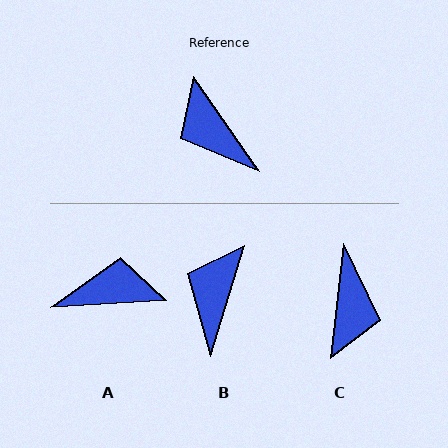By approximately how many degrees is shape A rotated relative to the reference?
Approximately 122 degrees clockwise.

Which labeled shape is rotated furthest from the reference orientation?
C, about 139 degrees away.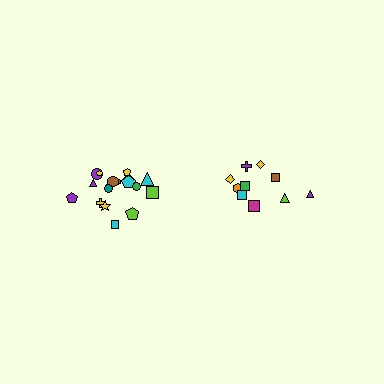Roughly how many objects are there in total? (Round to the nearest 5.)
Roughly 30 objects in total.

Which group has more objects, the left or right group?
The left group.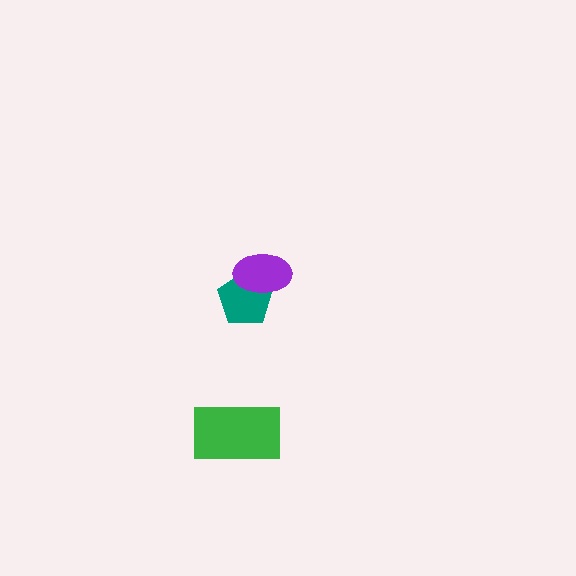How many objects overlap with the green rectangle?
0 objects overlap with the green rectangle.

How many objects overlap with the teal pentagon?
1 object overlaps with the teal pentagon.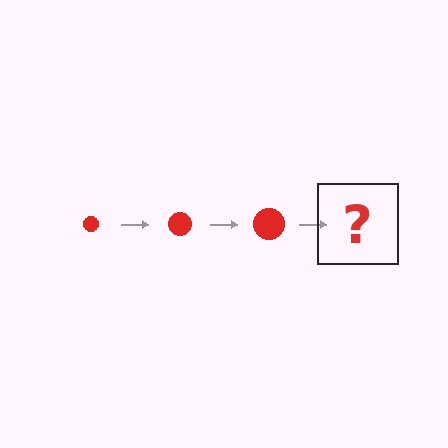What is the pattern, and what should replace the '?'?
The pattern is that the circle gets progressively larger each step. The '?' should be a red circle, larger than the previous one.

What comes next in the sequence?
The next element should be a red circle, larger than the previous one.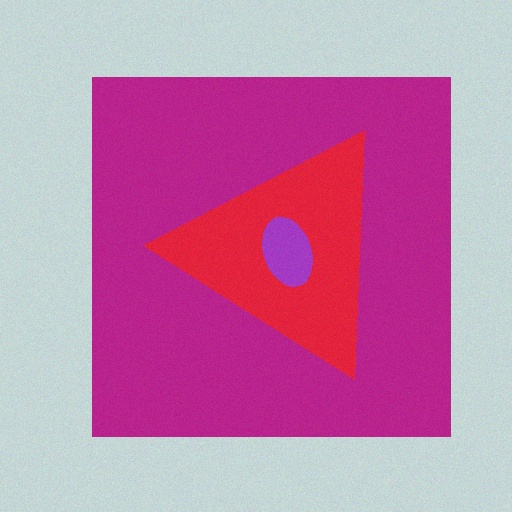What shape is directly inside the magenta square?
The red triangle.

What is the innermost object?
The purple ellipse.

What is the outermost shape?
The magenta square.